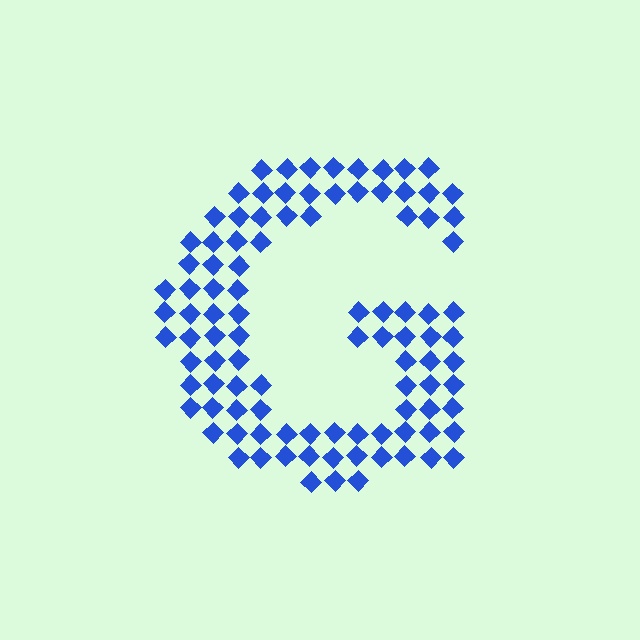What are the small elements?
The small elements are diamonds.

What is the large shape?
The large shape is the letter G.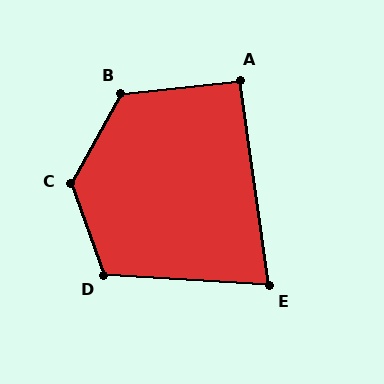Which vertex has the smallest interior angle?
E, at approximately 78 degrees.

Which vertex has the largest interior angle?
C, at approximately 131 degrees.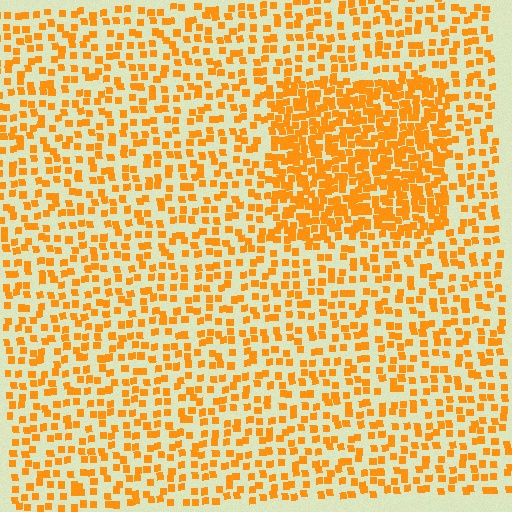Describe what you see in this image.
The image contains small orange elements arranged at two different densities. A rectangle-shaped region is visible where the elements are more densely packed than the surrounding area.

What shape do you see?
I see a rectangle.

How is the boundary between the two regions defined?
The boundary is defined by a change in element density (approximately 2.1x ratio). All elements are the same color, size, and shape.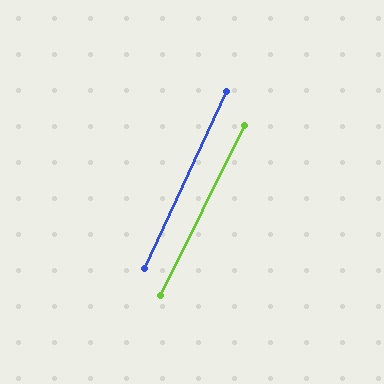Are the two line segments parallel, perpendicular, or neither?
Parallel — their directions differ by only 1.5°.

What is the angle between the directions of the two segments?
Approximately 1 degree.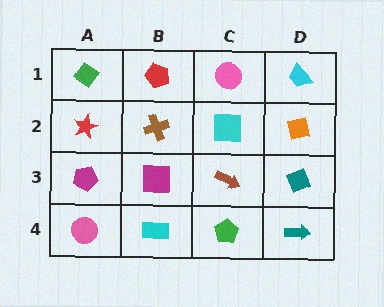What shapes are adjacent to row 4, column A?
A magenta pentagon (row 3, column A), a cyan rectangle (row 4, column B).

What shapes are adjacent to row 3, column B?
A brown cross (row 2, column B), a cyan rectangle (row 4, column B), a magenta pentagon (row 3, column A), a brown arrow (row 3, column C).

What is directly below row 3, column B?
A cyan rectangle.